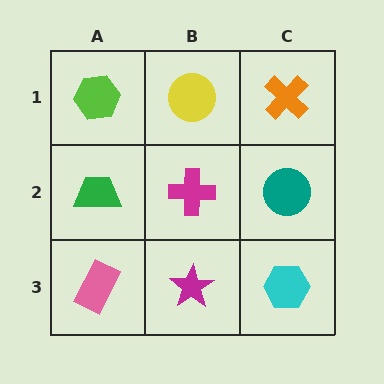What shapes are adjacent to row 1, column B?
A magenta cross (row 2, column B), a lime hexagon (row 1, column A), an orange cross (row 1, column C).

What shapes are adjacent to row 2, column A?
A lime hexagon (row 1, column A), a pink rectangle (row 3, column A), a magenta cross (row 2, column B).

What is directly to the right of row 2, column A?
A magenta cross.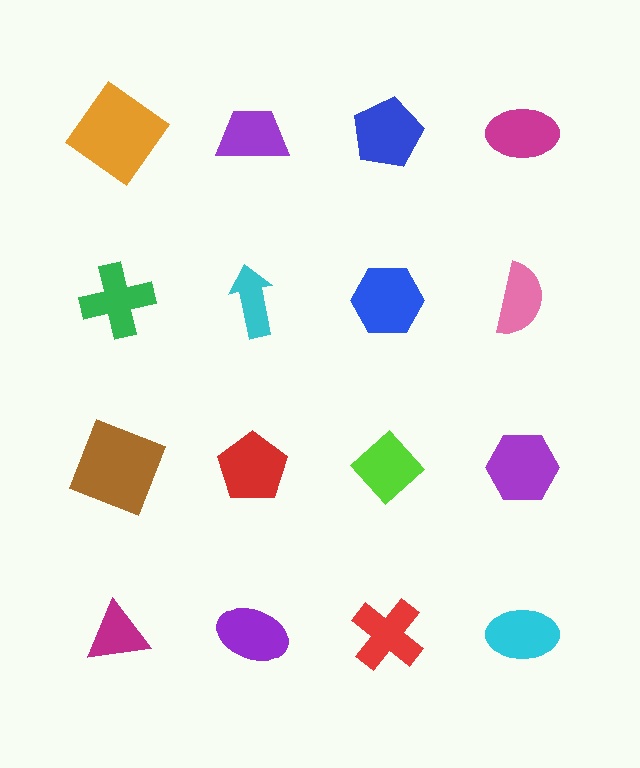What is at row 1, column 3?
A blue pentagon.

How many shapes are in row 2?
4 shapes.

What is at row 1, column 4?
A magenta ellipse.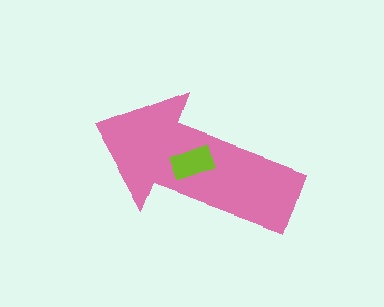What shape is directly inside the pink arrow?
The lime rectangle.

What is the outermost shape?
The pink arrow.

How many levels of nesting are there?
2.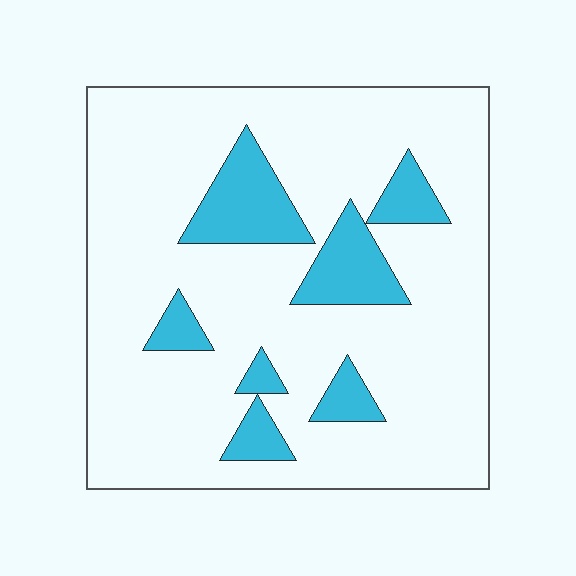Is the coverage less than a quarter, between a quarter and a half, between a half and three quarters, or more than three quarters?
Less than a quarter.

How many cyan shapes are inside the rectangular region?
7.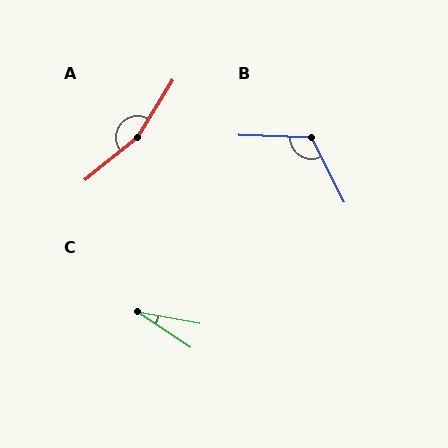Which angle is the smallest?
C, at approximately 24 degrees.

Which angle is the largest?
A, at approximately 161 degrees.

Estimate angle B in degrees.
Approximately 119 degrees.